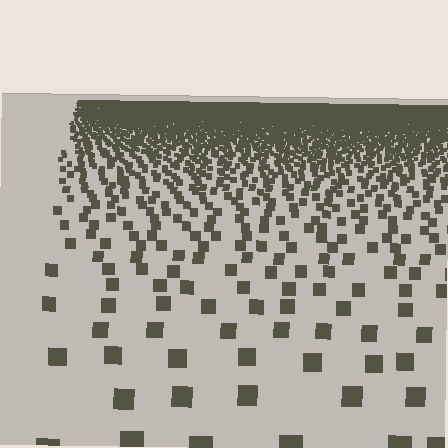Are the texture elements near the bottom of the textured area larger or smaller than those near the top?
Larger. Near the bottom, elements are closer to the viewer and appear at a bigger on-screen size.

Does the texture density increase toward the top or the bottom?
Density increases toward the top.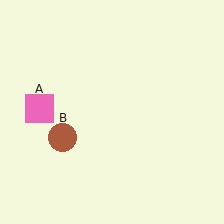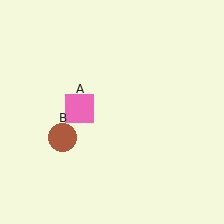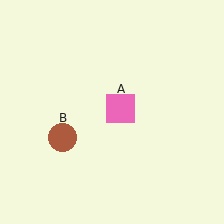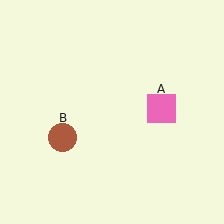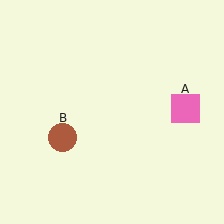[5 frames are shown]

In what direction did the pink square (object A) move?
The pink square (object A) moved right.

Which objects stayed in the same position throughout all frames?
Brown circle (object B) remained stationary.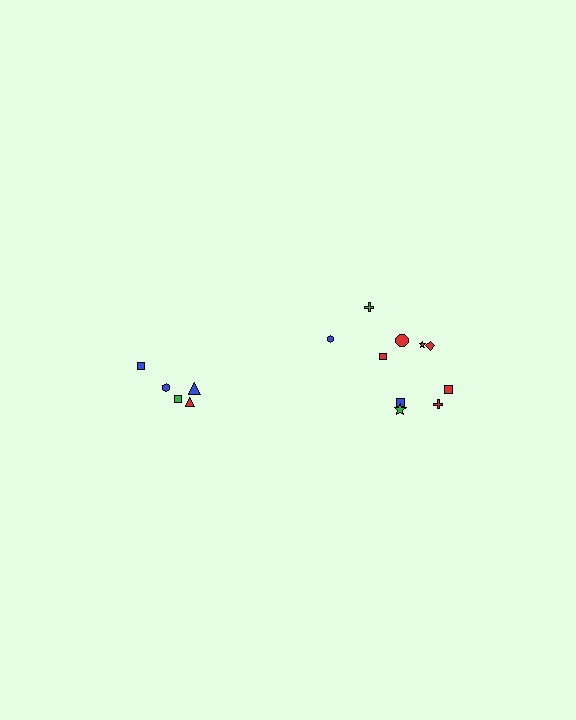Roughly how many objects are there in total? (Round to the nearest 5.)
Roughly 15 objects in total.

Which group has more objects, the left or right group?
The right group.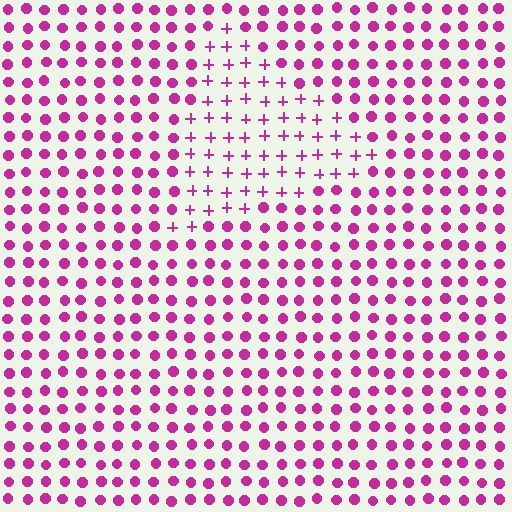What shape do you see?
I see a triangle.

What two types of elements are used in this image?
The image uses plus signs inside the triangle region and circles outside it.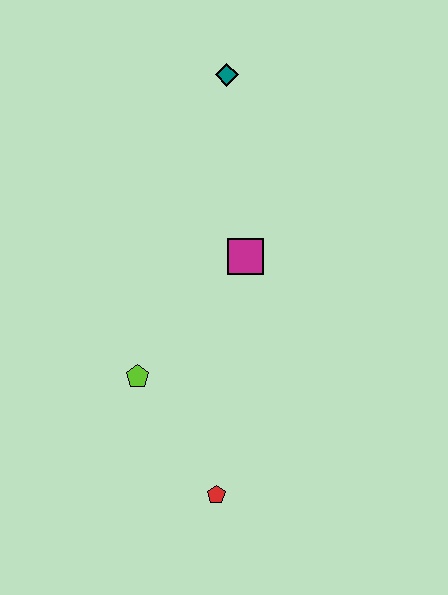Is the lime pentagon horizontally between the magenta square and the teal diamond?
No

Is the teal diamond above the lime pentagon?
Yes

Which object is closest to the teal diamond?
The magenta square is closest to the teal diamond.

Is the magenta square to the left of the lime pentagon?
No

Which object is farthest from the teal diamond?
The red pentagon is farthest from the teal diamond.